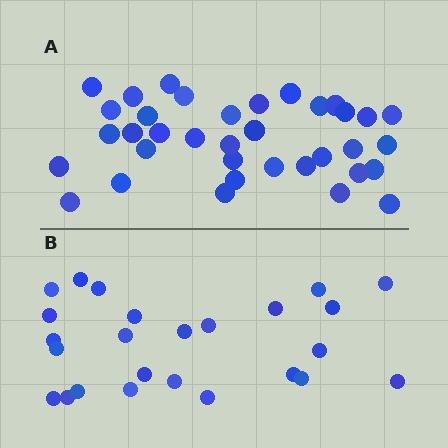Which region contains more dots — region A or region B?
Region A (the top region) has more dots.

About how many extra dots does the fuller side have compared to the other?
Region A has roughly 12 or so more dots than region B.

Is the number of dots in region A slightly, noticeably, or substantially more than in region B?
Region A has noticeably more, but not dramatically so. The ratio is roughly 1.4 to 1.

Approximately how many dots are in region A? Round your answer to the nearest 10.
About 40 dots. (The exact count is 36, which rounds to 40.)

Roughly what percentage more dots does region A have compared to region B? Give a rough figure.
About 45% more.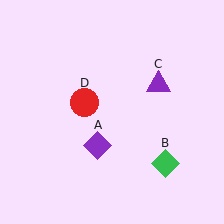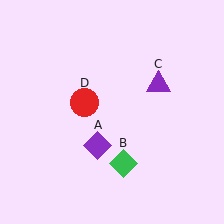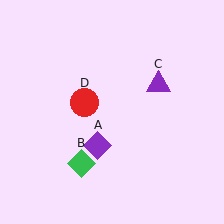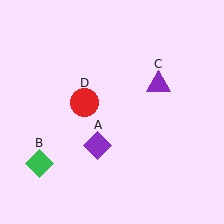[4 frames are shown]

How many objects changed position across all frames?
1 object changed position: green diamond (object B).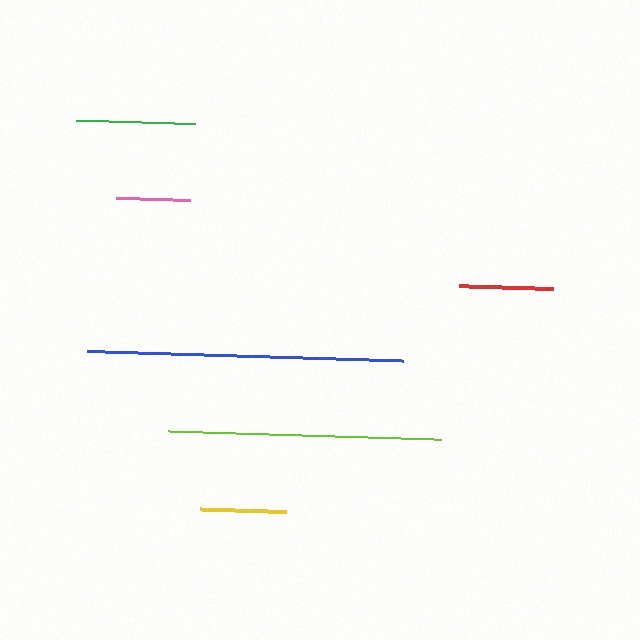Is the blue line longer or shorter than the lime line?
The blue line is longer than the lime line.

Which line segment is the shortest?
The pink line is the shortest at approximately 74 pixels.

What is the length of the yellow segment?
The yellow segment is approximately 85 pixels long.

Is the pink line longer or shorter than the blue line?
The blue line is longer than the pink line.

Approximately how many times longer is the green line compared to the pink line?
The green line is approximately 1.6 times the length of the pink line.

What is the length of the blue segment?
The blue segment is approximately 317 pixels long.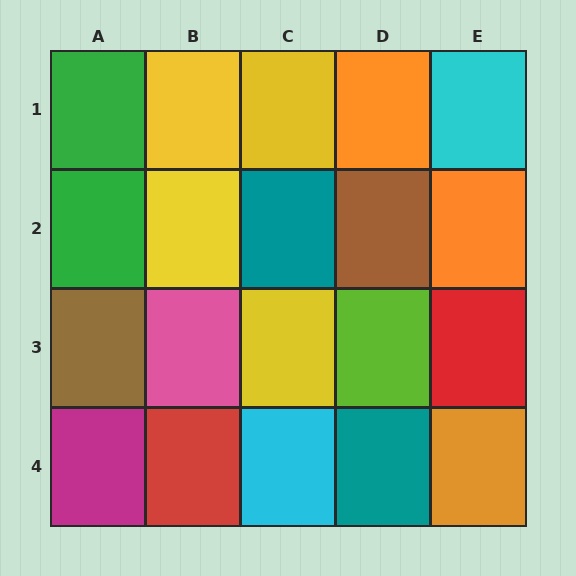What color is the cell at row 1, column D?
Orange.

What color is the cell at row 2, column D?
Brown.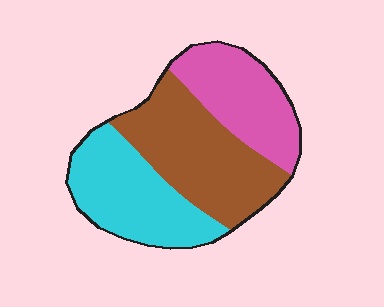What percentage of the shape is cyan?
Cyan takes up between a quarter and a half of the shape.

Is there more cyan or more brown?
Brown.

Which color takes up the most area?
Brown, at roughly 40%.